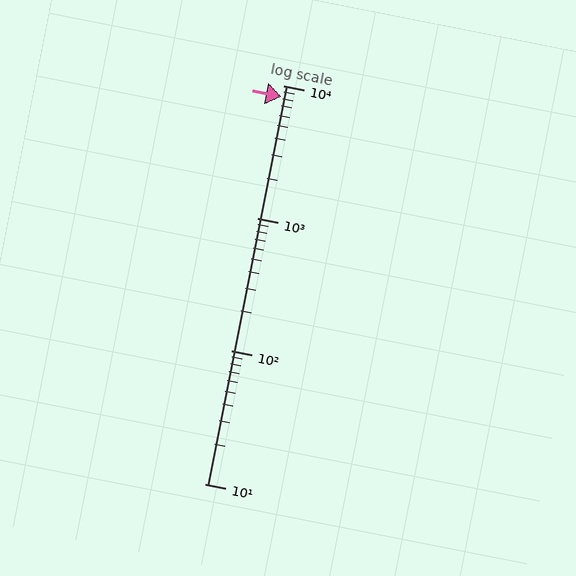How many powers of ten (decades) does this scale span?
The scale spans 3 decades, from 10 to 10000.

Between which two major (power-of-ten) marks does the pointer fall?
The pointer is between 1000 and 10000.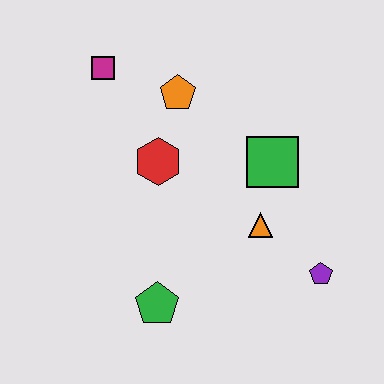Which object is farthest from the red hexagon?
The purple pentagon is farthest from the red hexagon.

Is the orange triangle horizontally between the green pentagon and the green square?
Yes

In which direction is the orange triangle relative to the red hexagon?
The orange triangle is to the right of the red hexagon.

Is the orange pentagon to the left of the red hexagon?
No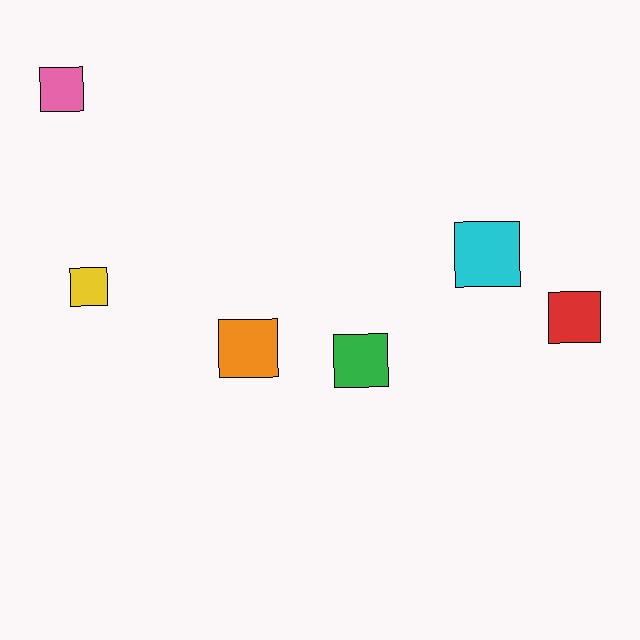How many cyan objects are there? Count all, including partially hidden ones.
There is 1 cyan object.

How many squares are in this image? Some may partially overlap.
There are 6 squares.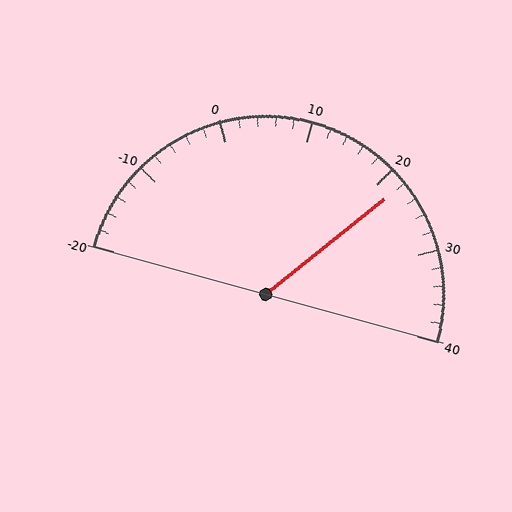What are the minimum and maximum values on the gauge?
The gauge ranges from -20 to 40.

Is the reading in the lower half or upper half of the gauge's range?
The reading is in the upper half of the range (-20 to 40).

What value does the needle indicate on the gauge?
The needle indicates approximately 22.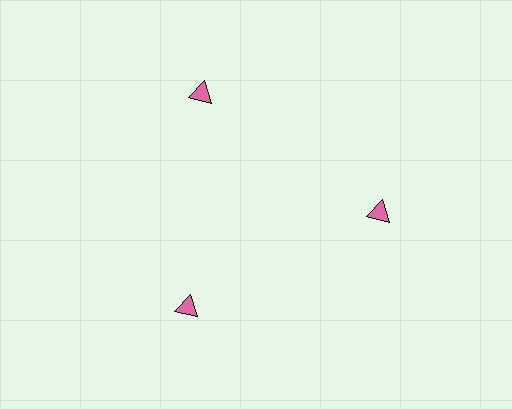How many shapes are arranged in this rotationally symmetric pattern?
There are 3 shapes, arranged in 3 groups of 1.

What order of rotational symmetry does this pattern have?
This pattern has 3-fold rotational symmetry.